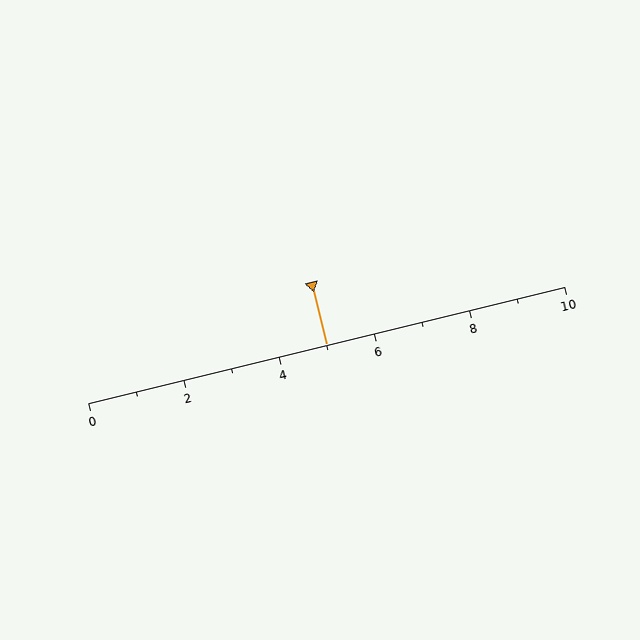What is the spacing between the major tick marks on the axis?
The major ticks are spaced 2 apart.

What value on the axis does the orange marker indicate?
The marker indicates approximately 5.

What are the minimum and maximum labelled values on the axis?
The axis runs from 0 to 10.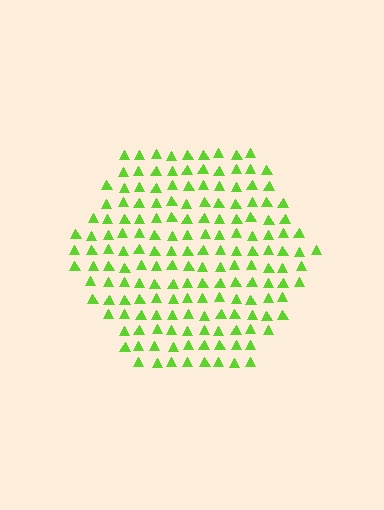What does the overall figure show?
The overall figure shows a hexagon.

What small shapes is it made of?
It is made of small triangles.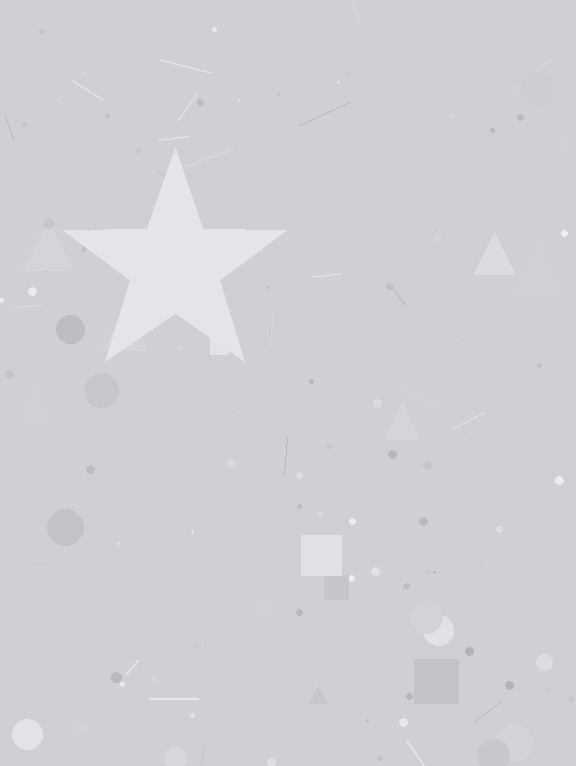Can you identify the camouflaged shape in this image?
The camouflaged shape is a star.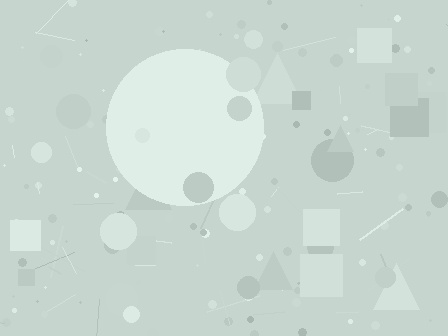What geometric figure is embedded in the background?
A circle is embedded in the background.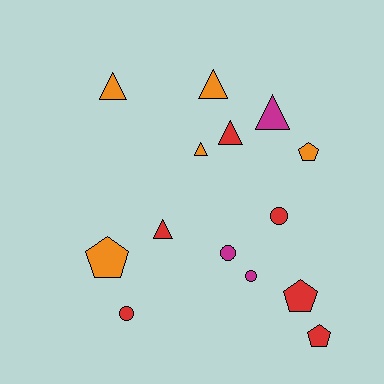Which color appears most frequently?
Red, with 6 objects.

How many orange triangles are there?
There are 3 orange triangles.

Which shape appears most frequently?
Triangle, with 6 objects.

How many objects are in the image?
There are 14 objects.